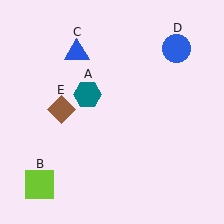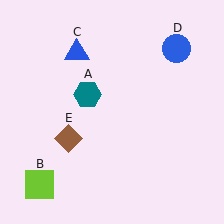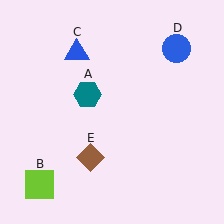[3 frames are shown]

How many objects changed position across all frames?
1 object changed position: brown diamond (object E).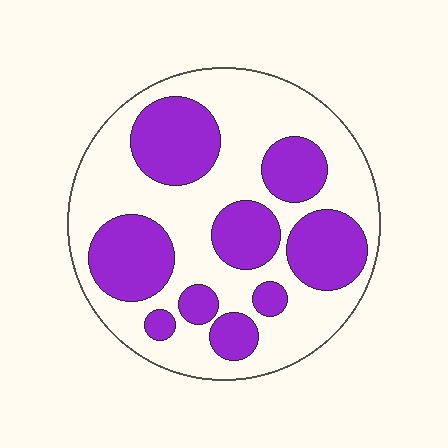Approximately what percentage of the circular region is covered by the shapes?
Approximately 40%.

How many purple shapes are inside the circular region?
9.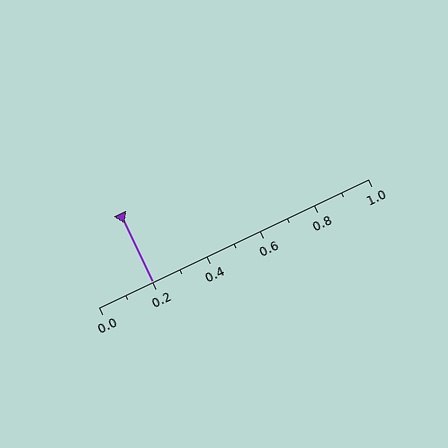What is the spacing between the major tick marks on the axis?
The major ticks are spaced 0.2 apart.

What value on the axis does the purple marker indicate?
The marker indicates approximately 0.2.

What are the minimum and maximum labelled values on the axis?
The axis runs from 0.0 to 1.0.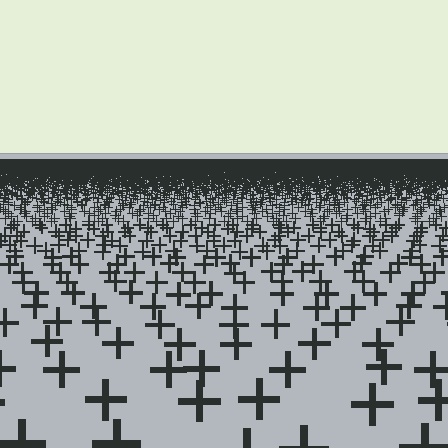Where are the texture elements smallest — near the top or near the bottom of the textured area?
Near the top.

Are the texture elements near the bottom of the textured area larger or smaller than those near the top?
Larger. Near the bottom, elements are closer to the viewer and appear at a bigger on-screen size.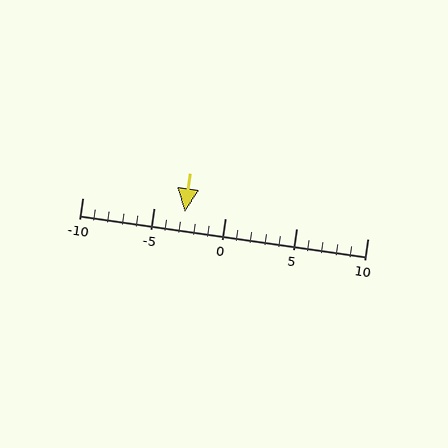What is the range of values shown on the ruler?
The ruler shows values from -10 to 10.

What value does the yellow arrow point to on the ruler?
The yellow arrow points to approximately -3.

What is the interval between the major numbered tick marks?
The major tick marks are spaced 5 units apart.